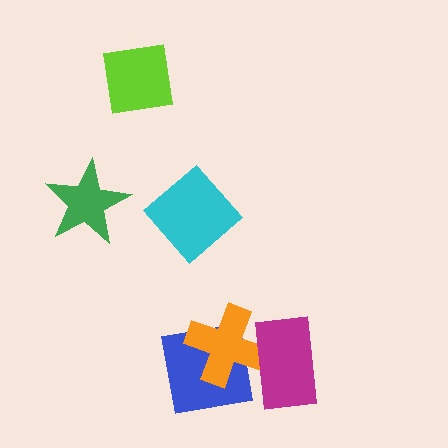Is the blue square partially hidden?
Yes, it is partially covered by another shape.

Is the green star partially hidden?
No, no other shape covers it.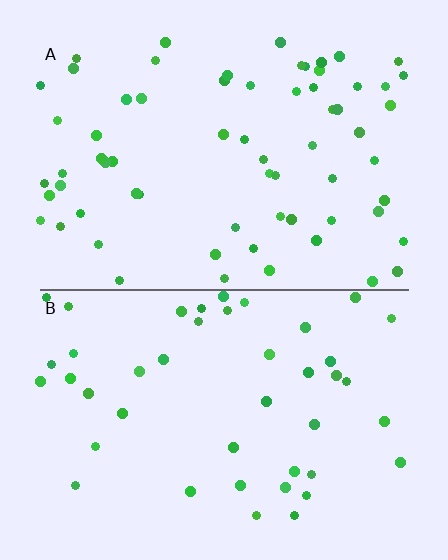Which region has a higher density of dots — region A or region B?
A (the top).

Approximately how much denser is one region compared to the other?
Approximately 1.5× — region A over region B.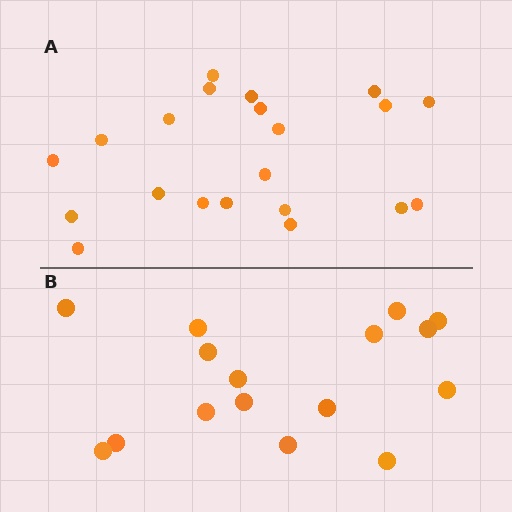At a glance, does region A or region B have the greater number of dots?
Region A (the top region) has more dots.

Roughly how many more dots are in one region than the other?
Region A has about 5 more dots than region B.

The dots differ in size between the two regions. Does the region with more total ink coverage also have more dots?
No. Region B has more total ink coverage because its dots are larger, but region A actually contains more individual dots. Total area can be misleading — the number of items is what matters here.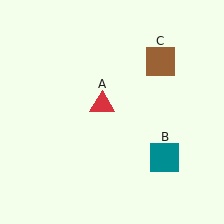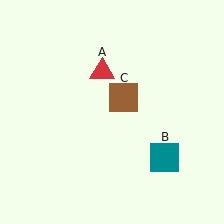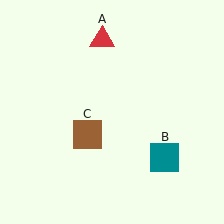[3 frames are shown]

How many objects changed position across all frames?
2 objects changed position: red triangle (object A), brown square (object C).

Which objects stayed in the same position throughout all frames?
Teal square (object B) remained stationary.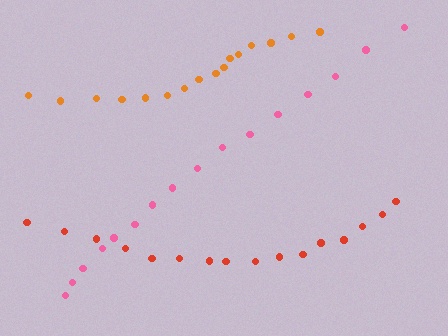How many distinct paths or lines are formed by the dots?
There are 3 distinct paths.